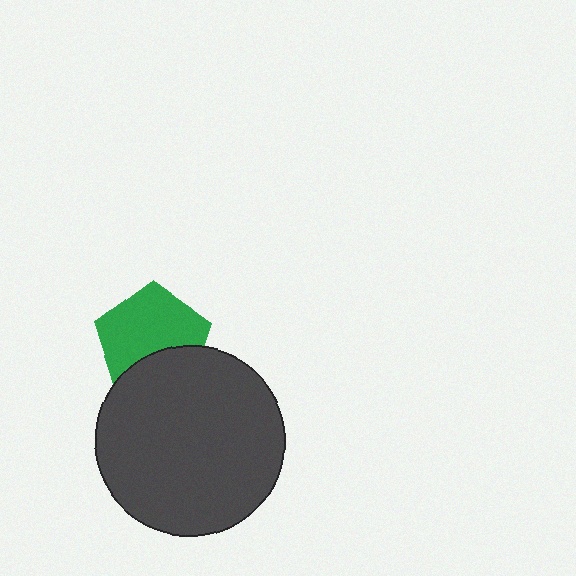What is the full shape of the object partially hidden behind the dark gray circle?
The partially hidden object is a green pentagon.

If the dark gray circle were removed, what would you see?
You would see the complete green pentagon.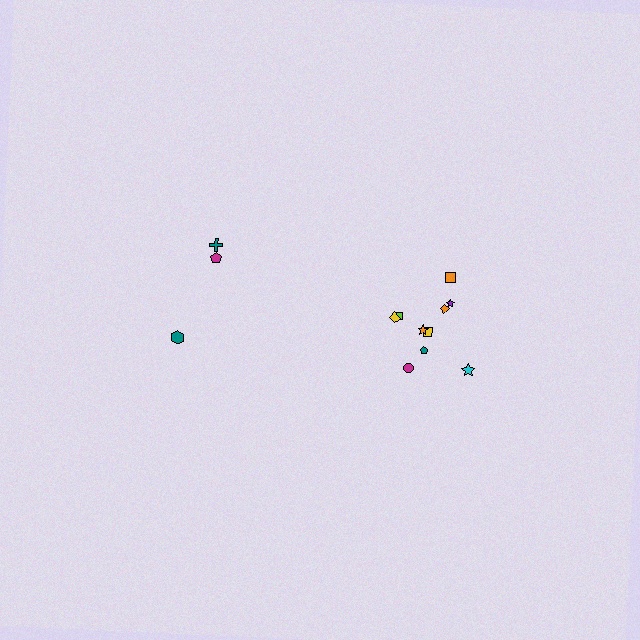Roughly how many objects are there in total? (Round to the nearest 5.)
Roughly 15 objects in total.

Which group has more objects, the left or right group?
The right group.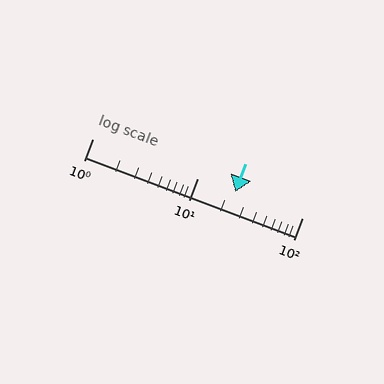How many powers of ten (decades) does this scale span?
The scale spans 2 decades, from 1 to 100.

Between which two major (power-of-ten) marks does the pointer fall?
The pointer is between 10 and 100.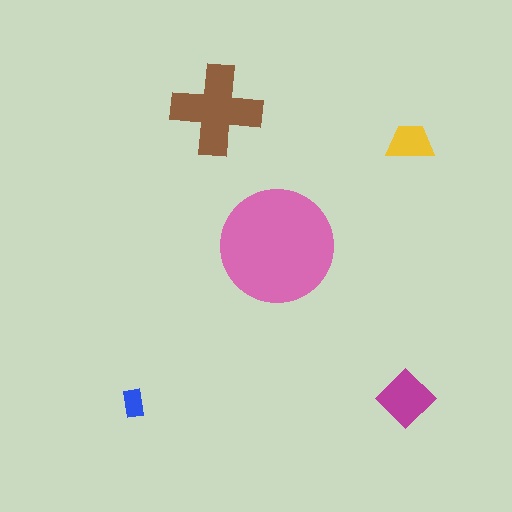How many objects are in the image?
There are 5 objects in the image.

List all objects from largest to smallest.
The pink circle, the brown cross, the magenta diamond, the yellow trapezoid, the blue rectangle.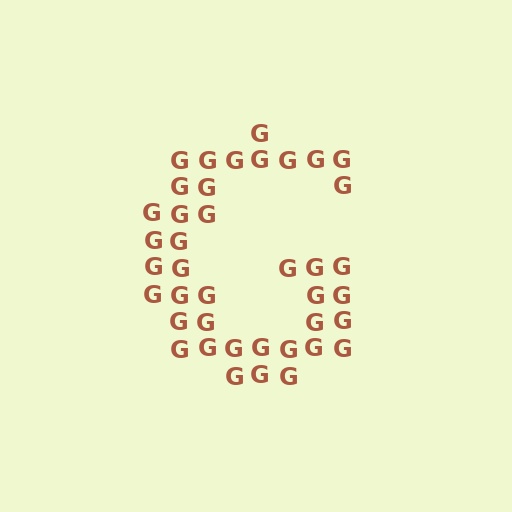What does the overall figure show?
The overall figure shows the letter G.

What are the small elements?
The small elements are letter G's.